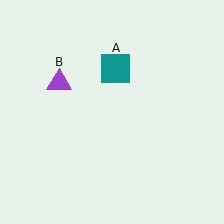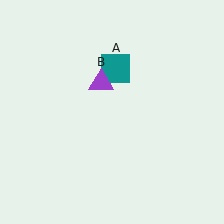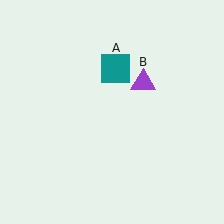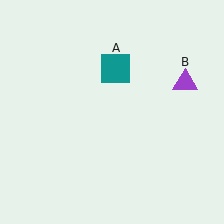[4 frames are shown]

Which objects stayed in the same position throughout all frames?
Teal square (object A) remained stationary.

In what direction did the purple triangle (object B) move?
The purple triangle (object B) moved right.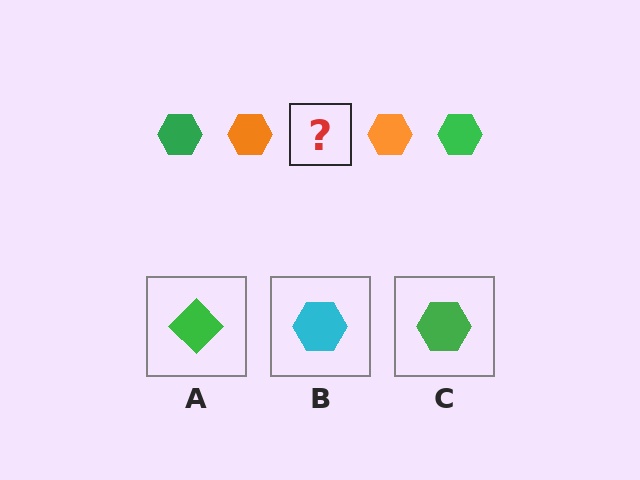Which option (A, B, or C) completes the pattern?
C.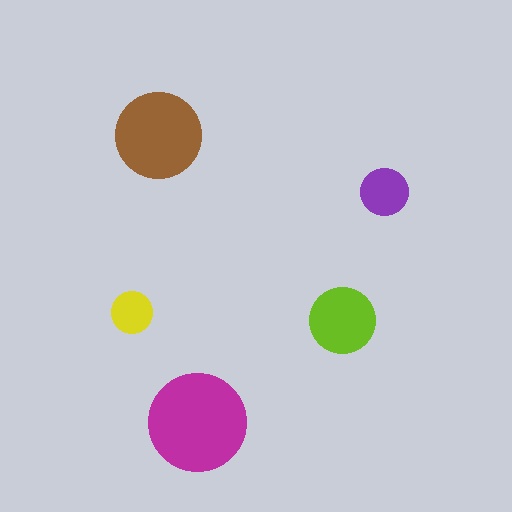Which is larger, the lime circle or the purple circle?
The lime one.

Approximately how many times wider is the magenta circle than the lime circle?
About 1.5 times wider.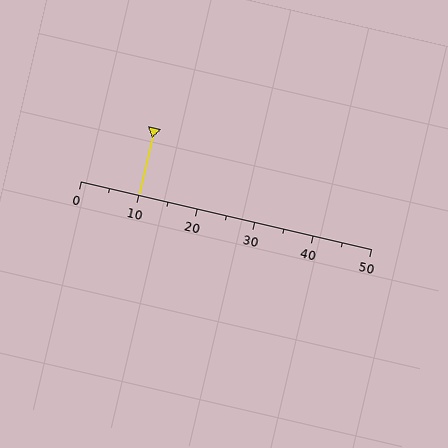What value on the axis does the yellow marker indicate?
The marker indicates approximately 10.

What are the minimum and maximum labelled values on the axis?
The axis runs from 0 to 50.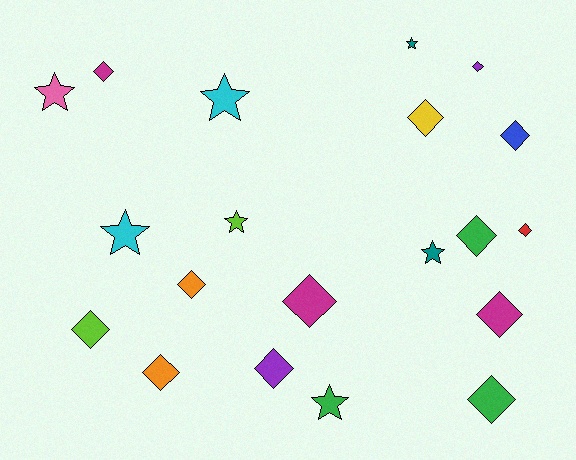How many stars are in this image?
There are 7 stars.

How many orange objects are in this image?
There are 2 orange objects.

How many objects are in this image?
There are 20 objects.